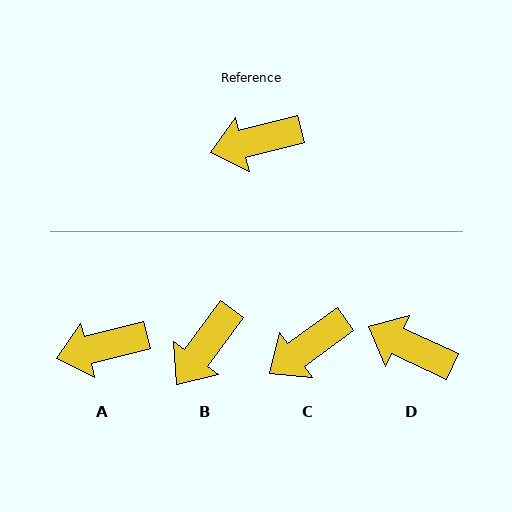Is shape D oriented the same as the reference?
No, it is off by about 40 degrees.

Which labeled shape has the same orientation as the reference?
A.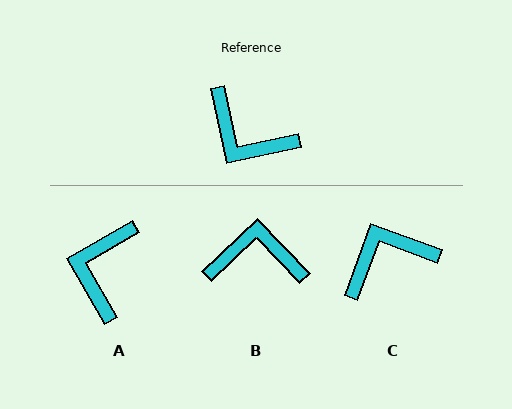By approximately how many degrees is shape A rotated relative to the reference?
Approximately 72 degrees clockwise.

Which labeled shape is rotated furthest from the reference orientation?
B, about 148 degrees away.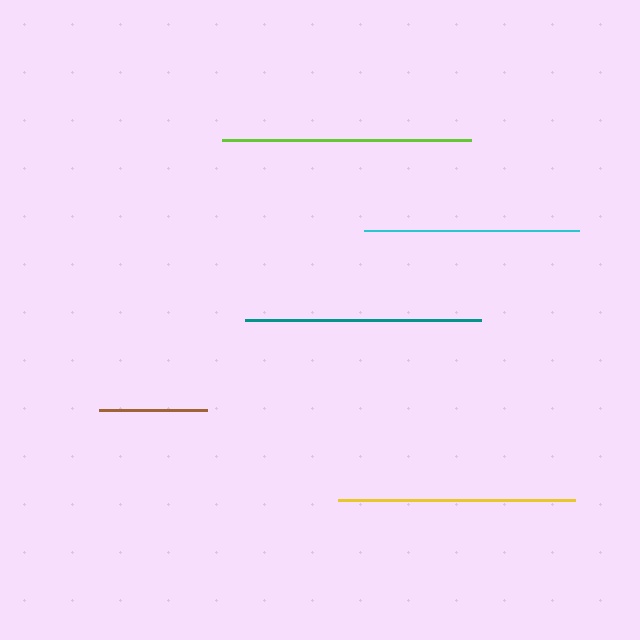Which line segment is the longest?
The lime line is the longest at approximately 249 pixels.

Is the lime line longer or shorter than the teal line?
The lime line is longer than the teal line.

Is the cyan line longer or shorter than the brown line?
The cyan line is longer than the brown line.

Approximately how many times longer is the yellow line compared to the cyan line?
The yellow line is approximately 1.1 times the length of the cyan line.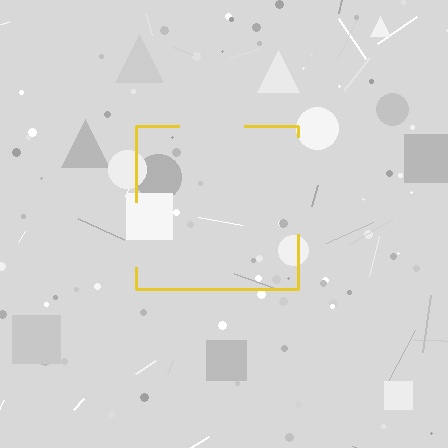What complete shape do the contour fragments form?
The contour fragments form a square.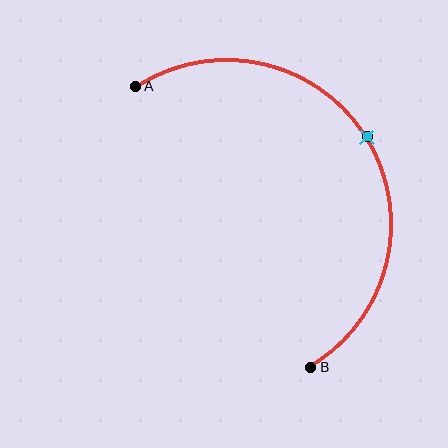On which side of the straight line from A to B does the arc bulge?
The arc bulges to the right of the straight line connecting A and B.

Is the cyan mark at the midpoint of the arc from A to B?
Yes. The cyan mark lies on the arc at equal arc-length from both A and B — it is the arc midpoint.